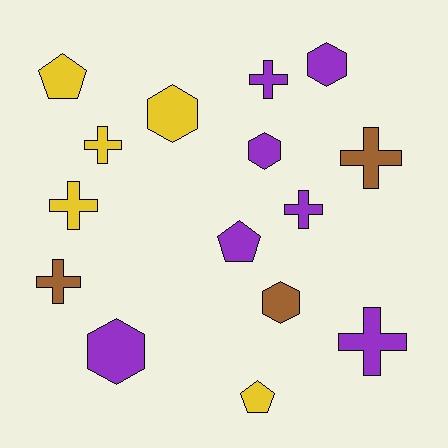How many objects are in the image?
There are 15 objects.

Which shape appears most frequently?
Cross, with 7 objects.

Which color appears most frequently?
Purple, with 7 objects.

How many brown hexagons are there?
There is 1 brown hexagon.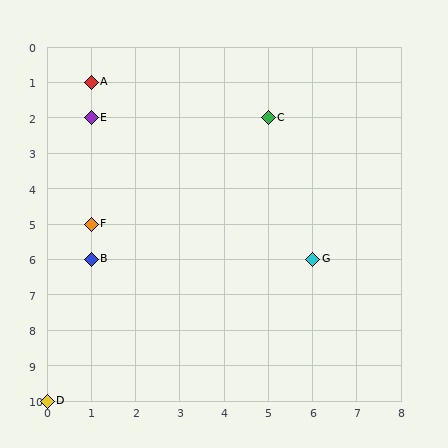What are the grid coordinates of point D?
Point D is at grid coordinates (0, 10).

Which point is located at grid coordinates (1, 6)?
Point B is at (1, 6).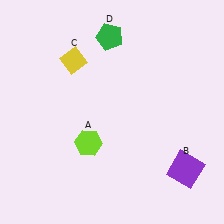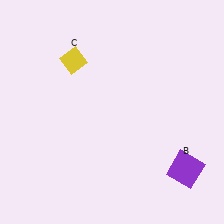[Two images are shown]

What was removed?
The green pentagon (D), the lime hexagon (A) were removed in Image 2.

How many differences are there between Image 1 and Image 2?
There are 2 differences between the two images.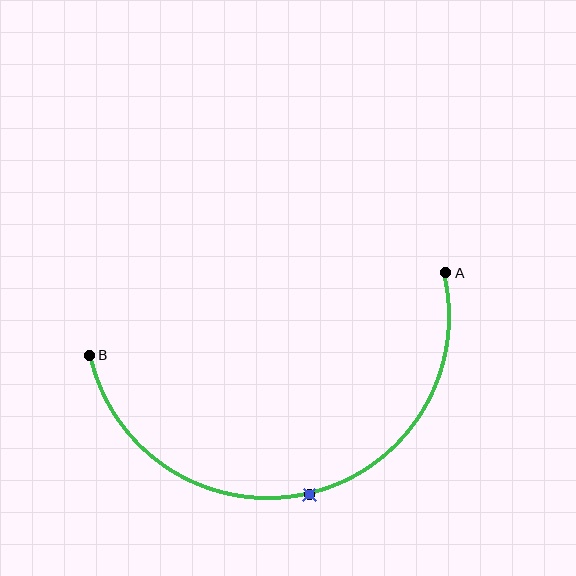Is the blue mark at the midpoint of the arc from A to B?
Yes. The blue mark lies on the arc at equal arc-length from both A and B — it is the arc midpoint.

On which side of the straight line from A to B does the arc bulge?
The arc bulges below the straight line connecting A and B.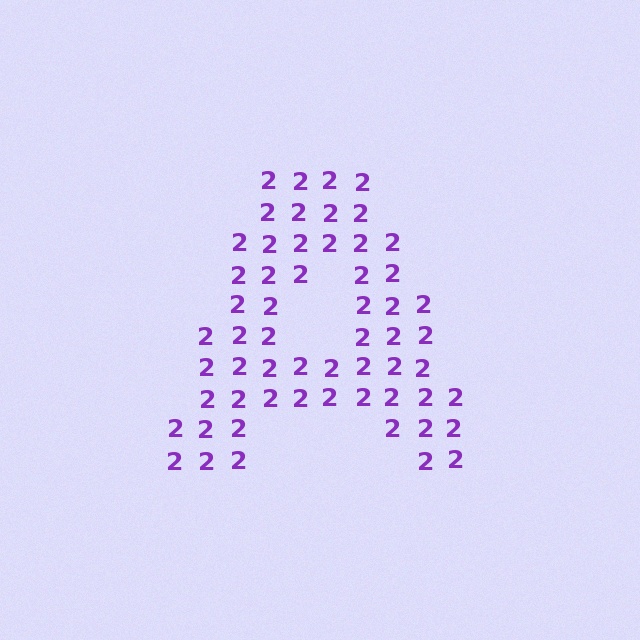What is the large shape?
The large shape is the letter A.